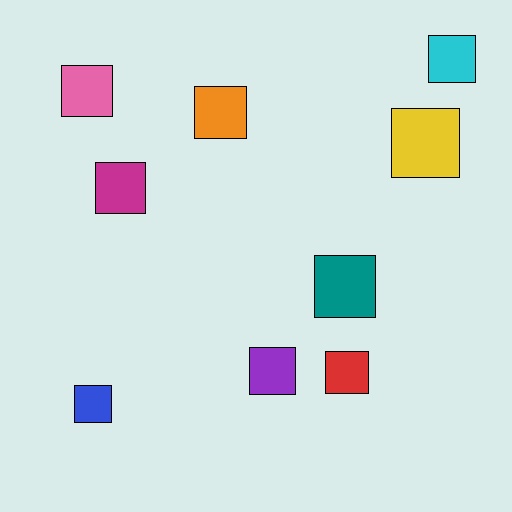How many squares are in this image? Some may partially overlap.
There are 9 squares.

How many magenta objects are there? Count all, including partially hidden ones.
There is 1 magenta object.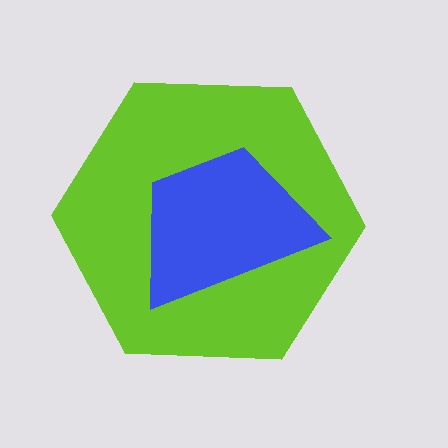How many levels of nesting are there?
2.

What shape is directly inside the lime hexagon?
The blue trapezoid.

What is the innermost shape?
The blue trapezoid.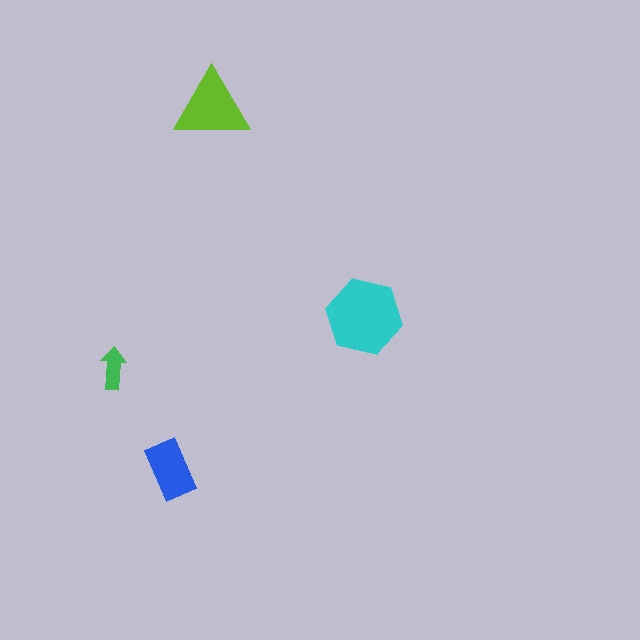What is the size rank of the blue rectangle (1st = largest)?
3rd.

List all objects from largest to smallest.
The cyan hexagon, the lime triangle, the blue rectangle, the green arrow.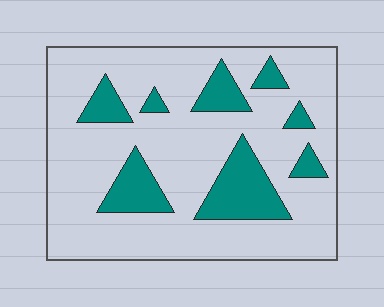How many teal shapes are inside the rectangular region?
8.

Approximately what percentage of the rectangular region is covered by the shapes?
Approximately 20%.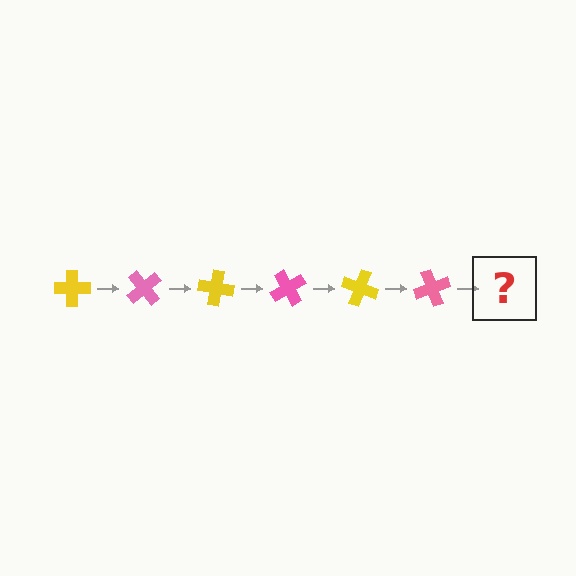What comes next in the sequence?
The next element should be a yellow cross, rotated 300 degrees from the start.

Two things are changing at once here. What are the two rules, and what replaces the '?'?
The two rules are that it rotates 50 degrees each step and the color cycles through yellow and pink. The '?' should be a yellow cross, rotated 300 degrees from the start.